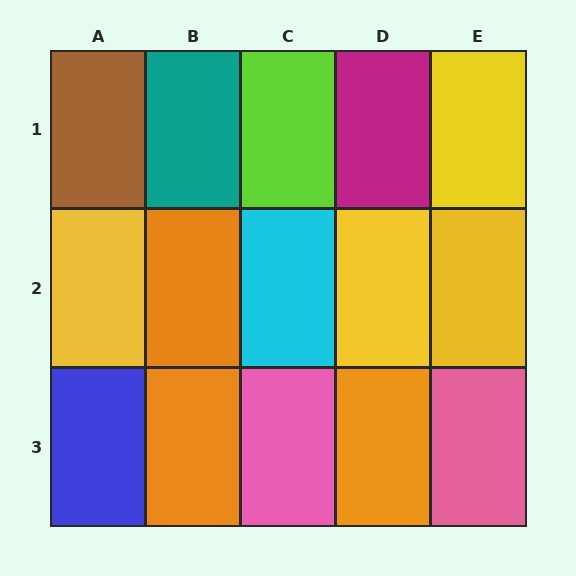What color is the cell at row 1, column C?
Lime.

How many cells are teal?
1 cell is teal.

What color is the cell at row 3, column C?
Pink.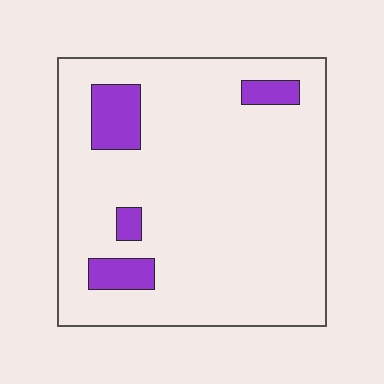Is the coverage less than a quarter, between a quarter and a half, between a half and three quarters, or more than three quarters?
Less than a quarter.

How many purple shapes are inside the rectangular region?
4.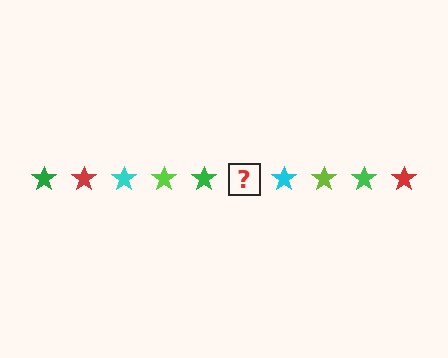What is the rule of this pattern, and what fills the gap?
The rule is that the pattern cycles through green, red, cyan, lime stars. The gap should be filled with a red star.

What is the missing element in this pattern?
The missing element is a red star.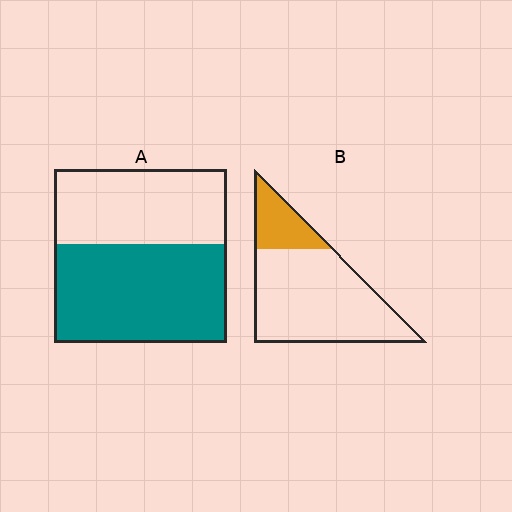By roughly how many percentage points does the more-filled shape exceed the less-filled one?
By roughly 35 percentage points (A over B).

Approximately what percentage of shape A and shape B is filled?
A is approximately 55% and B is approximately 20%.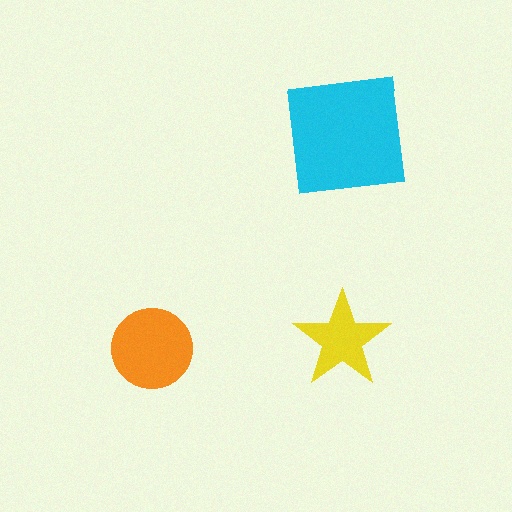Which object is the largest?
The cyan square.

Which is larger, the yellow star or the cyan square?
The cyan square.